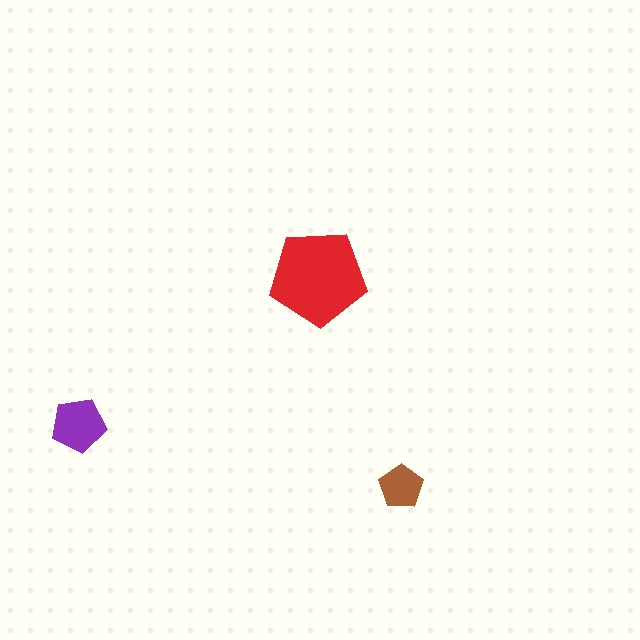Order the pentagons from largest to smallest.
the red one, the purple one, the brown one.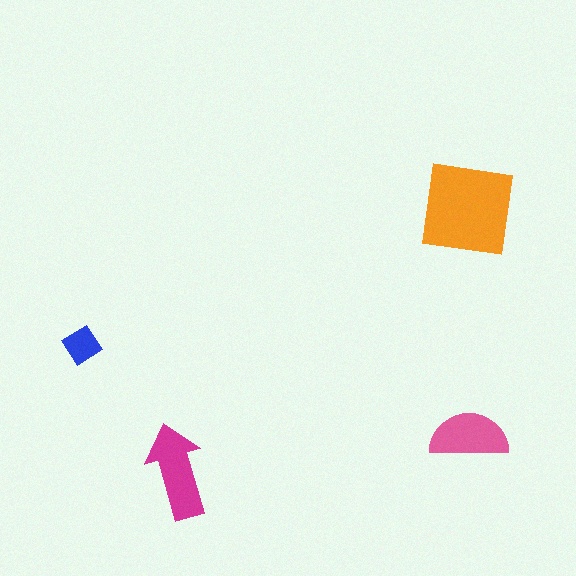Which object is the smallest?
The blue diamond.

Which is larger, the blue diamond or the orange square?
The orange square.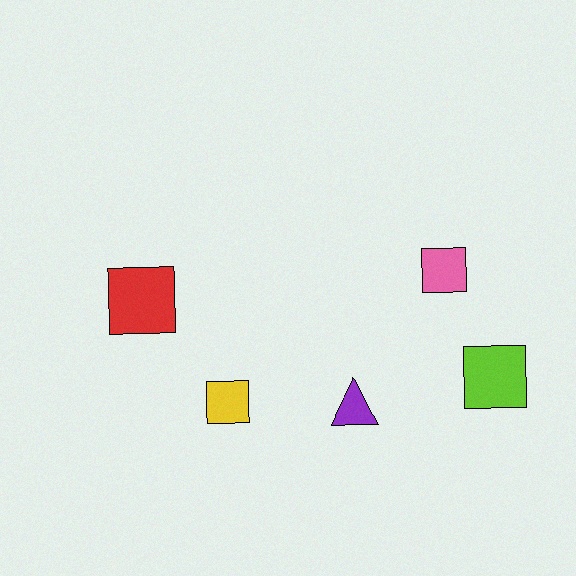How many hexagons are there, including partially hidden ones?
There are no hexagons.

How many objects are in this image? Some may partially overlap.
There are 5 objects.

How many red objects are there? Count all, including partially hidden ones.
There is 1 red object.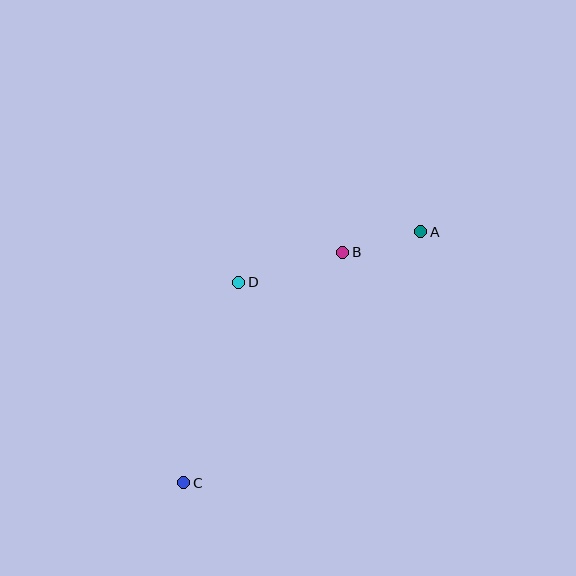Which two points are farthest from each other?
Points A and C are farthest from each other.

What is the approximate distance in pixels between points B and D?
The distance between B and D is approximately 108 pixels.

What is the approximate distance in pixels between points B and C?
The distance between B and C is approximately 280 pixels.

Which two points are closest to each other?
Points A and B are closest to each other.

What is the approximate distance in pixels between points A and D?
The distance between A and D is approximately 189 pixels.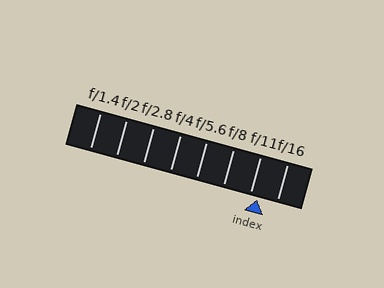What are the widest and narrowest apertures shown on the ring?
The widest aperture shown is f/1.4 and the narrowest is f/16.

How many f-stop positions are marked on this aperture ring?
There are 8 f-stop positions marked.